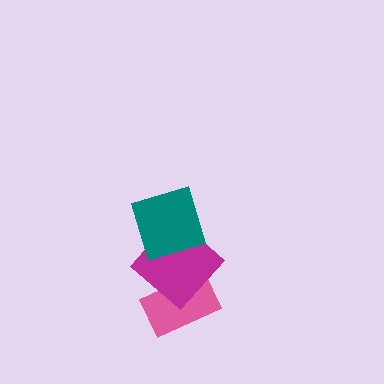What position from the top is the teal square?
The teal square is 1st from the top.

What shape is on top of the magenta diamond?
The teal square is on top of the magenta diamond.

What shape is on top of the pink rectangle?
The magenta diamond is on top of the pink rectangle.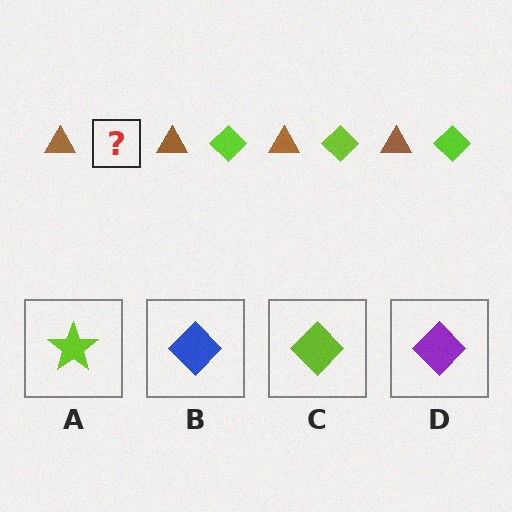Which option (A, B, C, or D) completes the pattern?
C.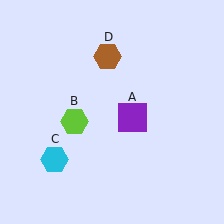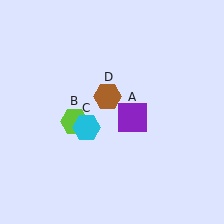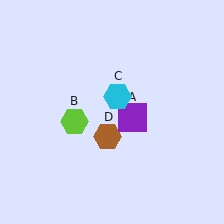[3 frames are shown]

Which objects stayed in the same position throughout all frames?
Purple square (object A) and lime hexagon (object B) remained stationary.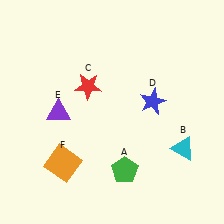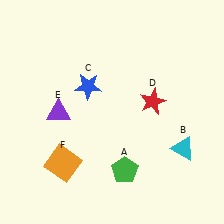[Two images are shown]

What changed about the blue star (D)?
In Image 1, D is blue. In Image 2, it changed to red.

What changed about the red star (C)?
In Image 1, C is red. In Image 2, it changed to blue.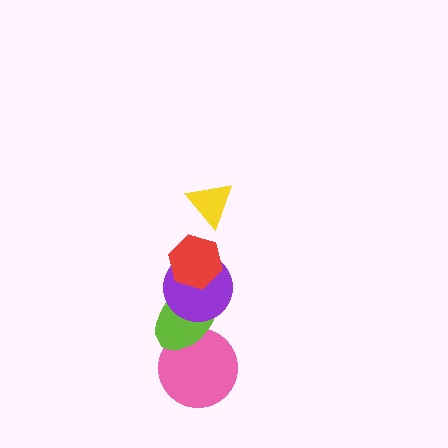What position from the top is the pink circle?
The pink circle is 5th from the top.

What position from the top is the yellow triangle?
The yellow triangle is 1st from the top.